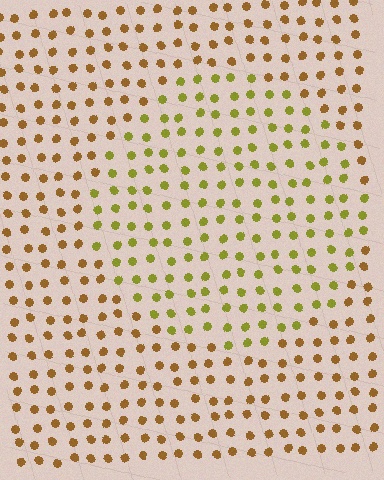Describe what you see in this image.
The image is filled with small brown elements in a uniform arrangement. A circle-shaped region is visible where the elements are tinted to a slightly different hue, forming a subtle color boundary.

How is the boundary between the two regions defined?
The boundary is defined purely by a slight shift in hue (about 35 degrees). Spacing, size, and orientation are identical on both sides.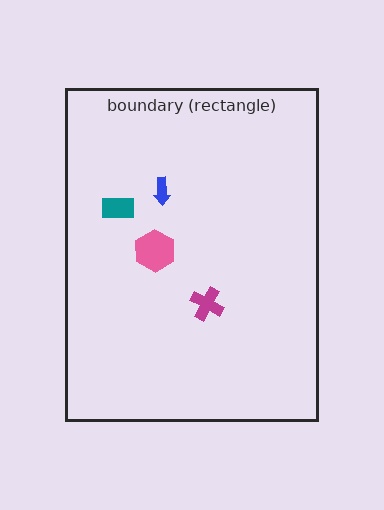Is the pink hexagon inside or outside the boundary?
Inside.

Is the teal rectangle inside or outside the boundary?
Inside.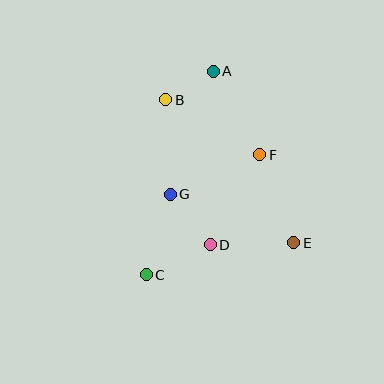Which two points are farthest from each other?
Points A and C are farthest from each other.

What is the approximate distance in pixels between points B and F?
The distance between B and F is approximately 109 pixels.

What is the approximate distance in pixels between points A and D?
The distance between A and D is approximately 173 pixels.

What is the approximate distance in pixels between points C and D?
The distance between C and D is approximately 71 pixels.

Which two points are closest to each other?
Points A and B are closest to each other.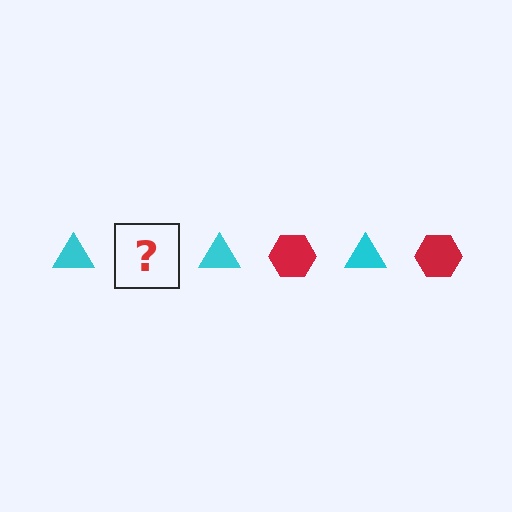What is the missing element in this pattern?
The missing element is a red hexagon.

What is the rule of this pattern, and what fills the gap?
The rule is that the pattern alternates between cyan triangle and red hexagon. The gap should be filled with a red hexagon.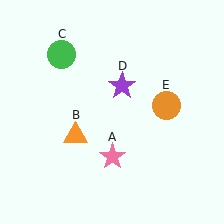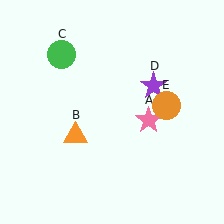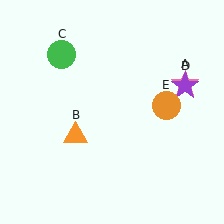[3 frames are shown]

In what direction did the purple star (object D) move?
The purple star (object D) moved right.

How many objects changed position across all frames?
2 objects changed position: pink star (object A), purple star (object D).